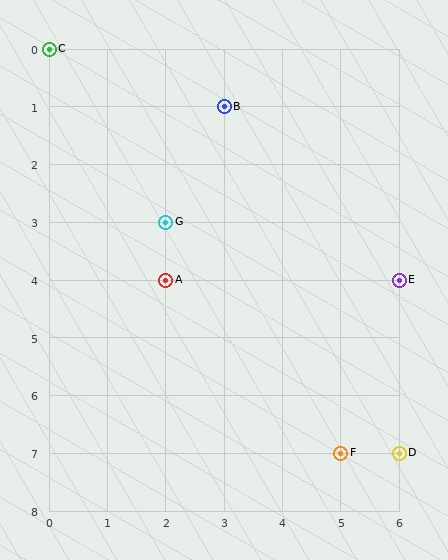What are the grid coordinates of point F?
Point F is at grid coordinates (5, 7).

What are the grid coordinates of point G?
Point G is at grid coordinates (2, 3).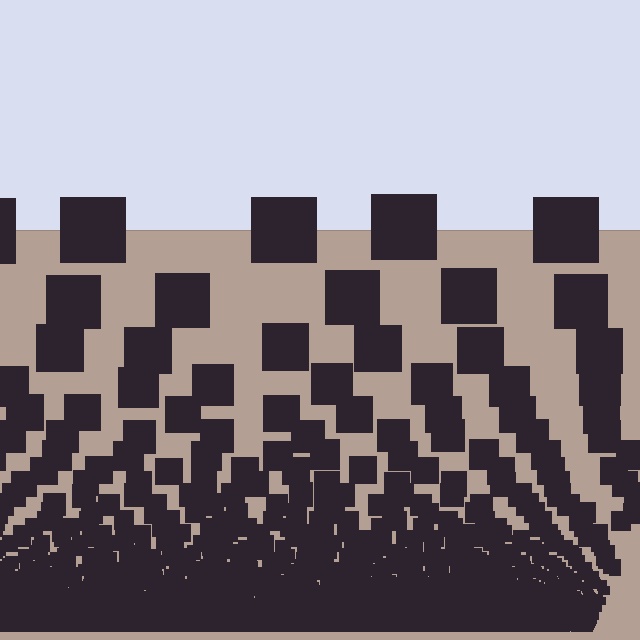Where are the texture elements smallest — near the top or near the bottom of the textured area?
Near the bottom.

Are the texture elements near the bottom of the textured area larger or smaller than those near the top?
Smaller. The gradient is inverted — elements near the bottom are smaller and denser.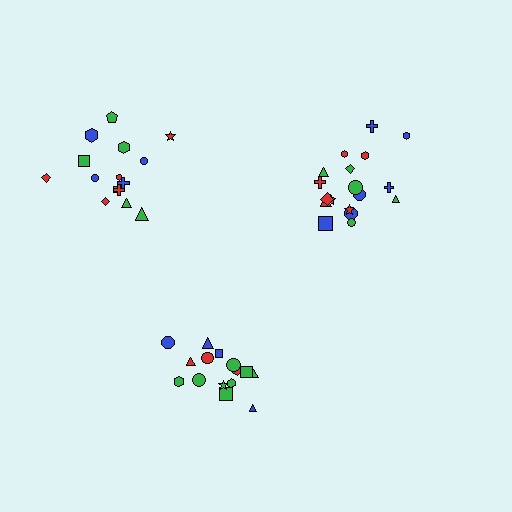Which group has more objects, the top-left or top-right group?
The top-right group.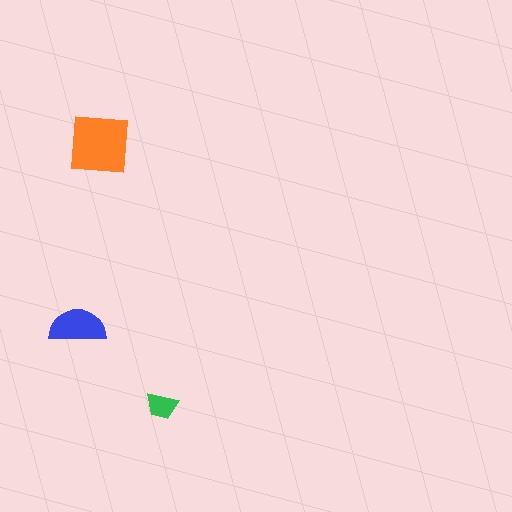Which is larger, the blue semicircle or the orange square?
The orange square.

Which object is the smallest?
The green trapezoid.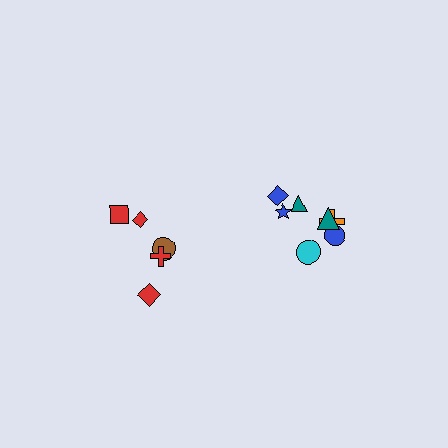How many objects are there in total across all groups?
There are 12 objects.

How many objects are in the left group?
There are 5 objects.